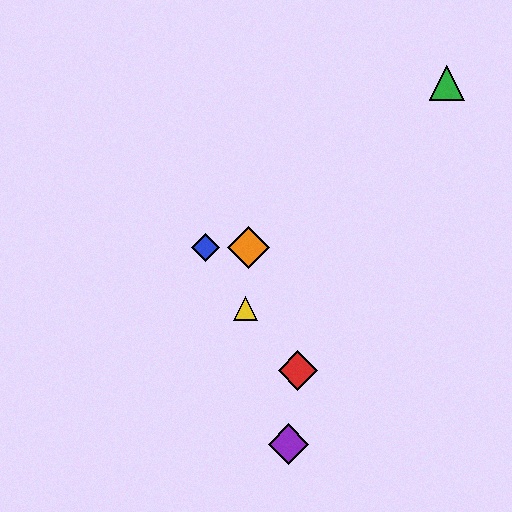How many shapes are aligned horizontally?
2 shapes (the blue diamond, the orange diamond) are aligned horizontally.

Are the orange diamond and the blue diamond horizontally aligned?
Yes, both are at y≈248.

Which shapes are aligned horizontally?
The blue diamond, the orange diamond are aligned horizontally.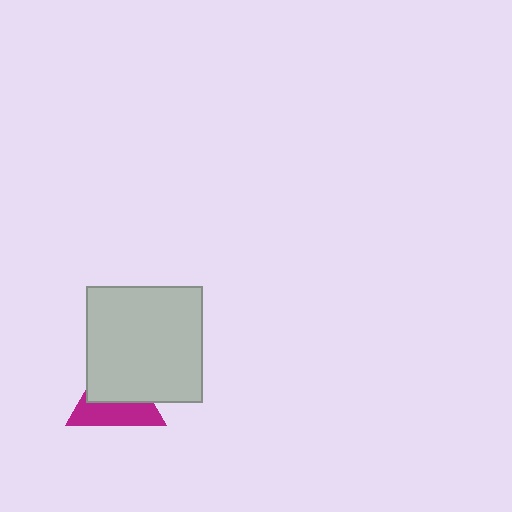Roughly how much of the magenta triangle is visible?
About half of it is visible (roughly 45%).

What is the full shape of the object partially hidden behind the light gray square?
The partially hidden object is a magenta triangle.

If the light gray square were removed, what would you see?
You would see the complete magenta triangle.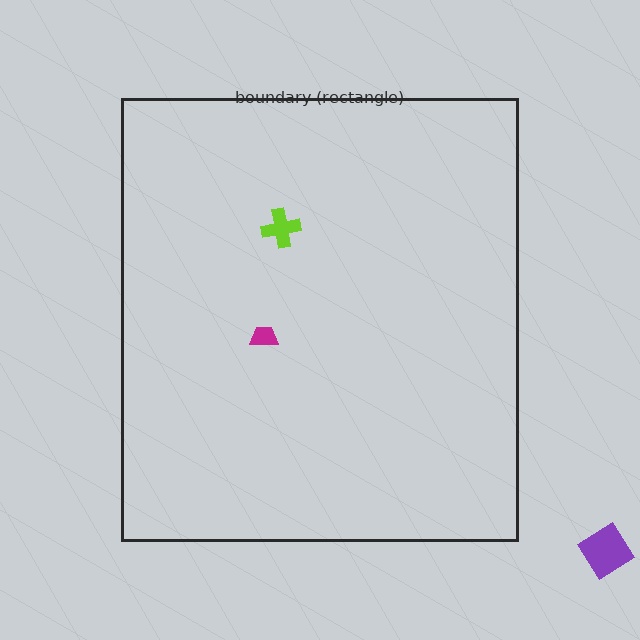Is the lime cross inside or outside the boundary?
Inside.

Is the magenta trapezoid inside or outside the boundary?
Inside.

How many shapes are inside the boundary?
2 inside, 1 outside.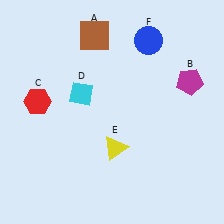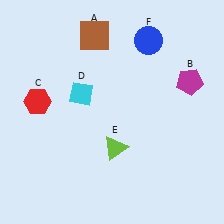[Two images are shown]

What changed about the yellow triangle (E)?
In Image 1, E is yellow. In Image 2, it changed to lime.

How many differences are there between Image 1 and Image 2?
There is 1 difference between the two images.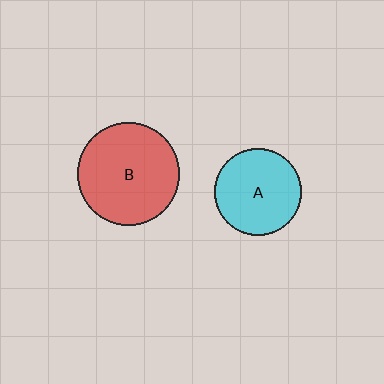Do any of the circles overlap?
No, none of the circles overlap.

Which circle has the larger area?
Circle B (red).